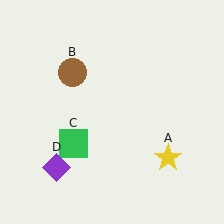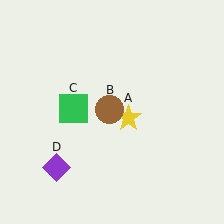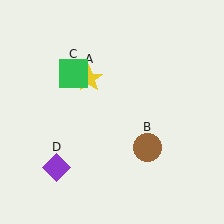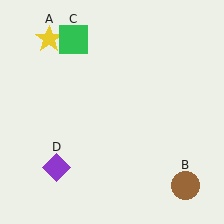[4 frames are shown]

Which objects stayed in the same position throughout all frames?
Purple diamond (object D) remained stationary.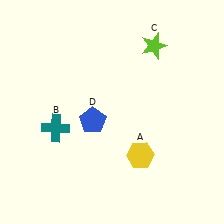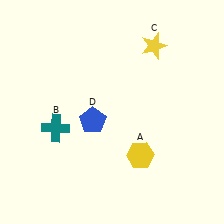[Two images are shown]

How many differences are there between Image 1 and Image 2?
There is 1 difference between the two images.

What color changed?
The star (C) changed from lime in Image 1 to yellow in Image 2.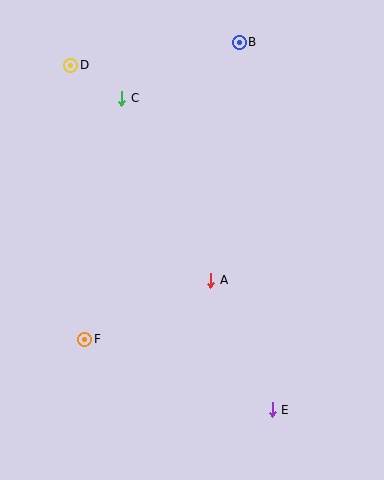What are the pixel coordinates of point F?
Point F is at (85, 339).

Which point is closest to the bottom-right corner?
Point E is closest to the bottom-right corner.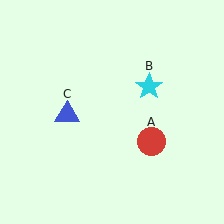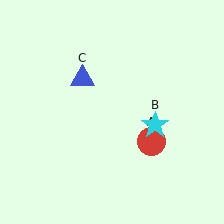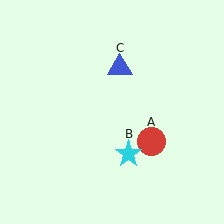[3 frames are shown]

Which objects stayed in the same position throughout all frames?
Red circle (object A) remained stationary.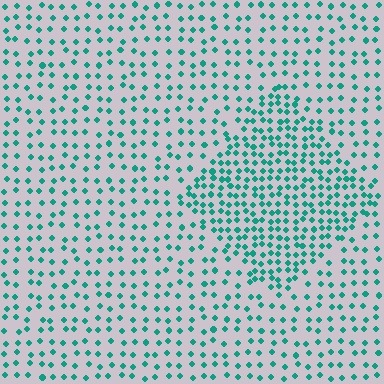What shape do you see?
I see a diamond.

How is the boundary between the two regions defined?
The boundary is defined by a change in element density (approximately 1.9x ratio). All elements are the same color, size, and shape.